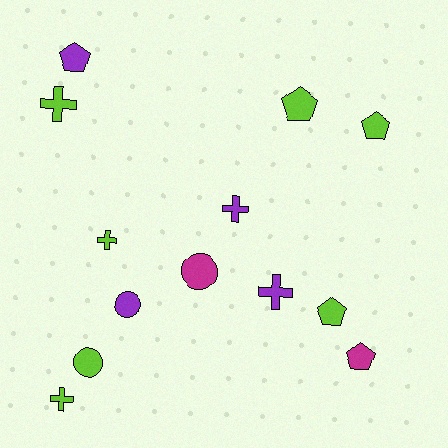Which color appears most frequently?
Lime, with 7 objects.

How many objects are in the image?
There are 13 objects.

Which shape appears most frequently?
Cross, with 5 objects.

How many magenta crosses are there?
There are no magenta crosses.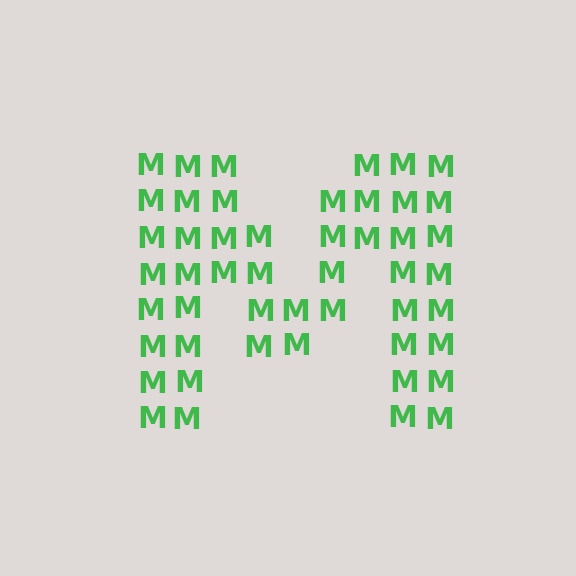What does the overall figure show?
The overall figure shows the letter M.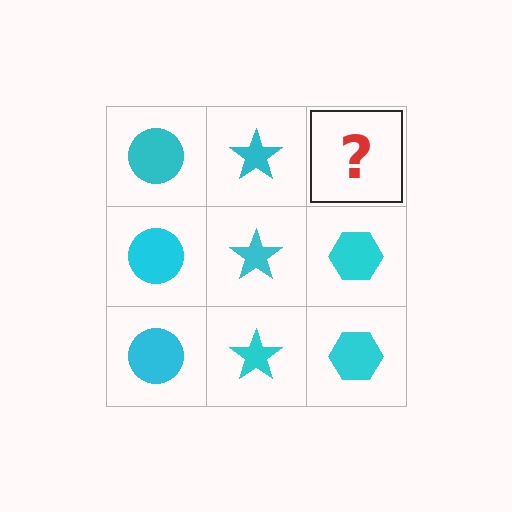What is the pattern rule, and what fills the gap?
The rule is that each column has a consistent shape. The gap should be filled with a cyan hexagon.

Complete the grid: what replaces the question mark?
The question mark should be replaced with a cyan hexagon.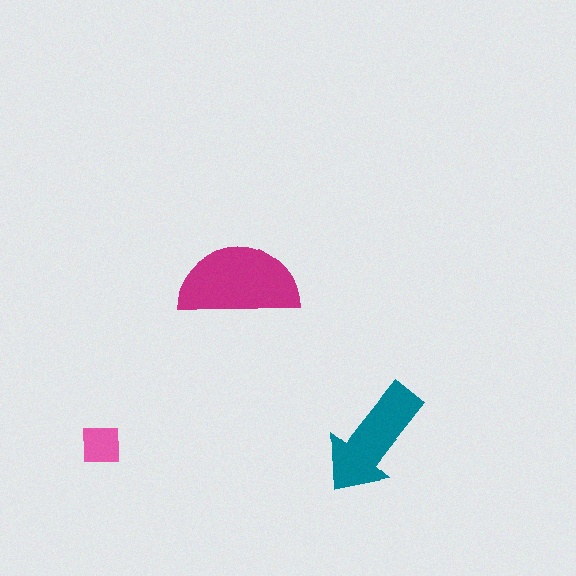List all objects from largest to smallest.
The magenta semicircle, the teal arrow, the pink square.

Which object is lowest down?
The pink square is bottommost.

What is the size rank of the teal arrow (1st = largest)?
2nd.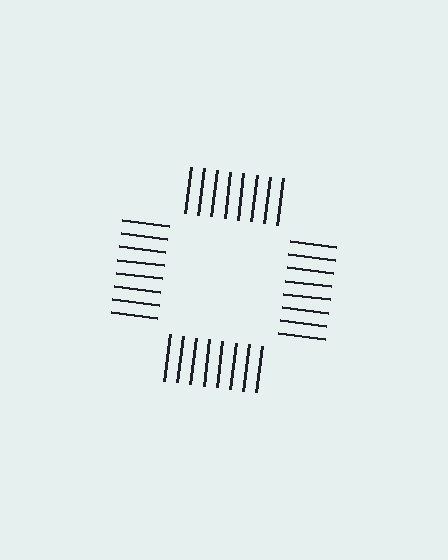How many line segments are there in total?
32 — 8 along each of the 4 edges.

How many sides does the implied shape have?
4 sides — the line-ends trace a square.